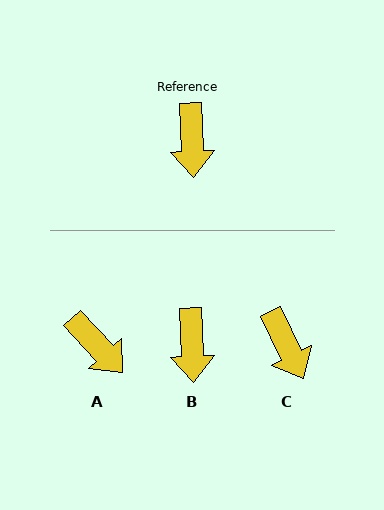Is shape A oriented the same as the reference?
No, it is off by about 41 degrees.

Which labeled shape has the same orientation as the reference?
B.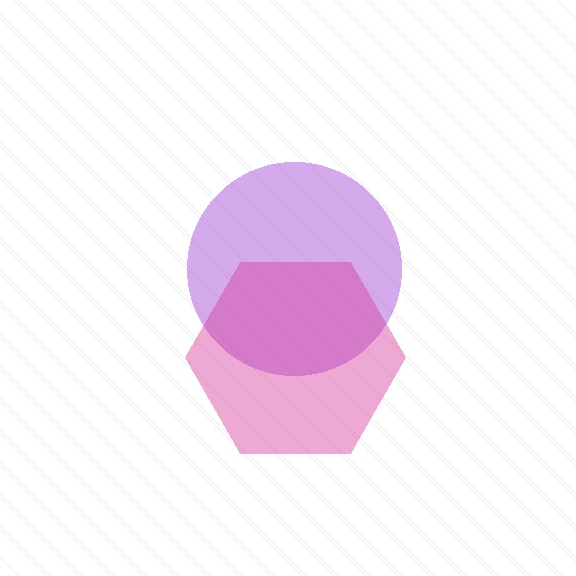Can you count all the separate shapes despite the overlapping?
Yes, there are 2 separate shapes.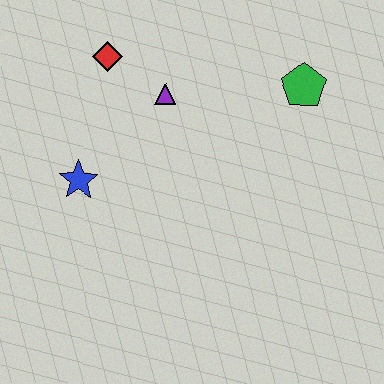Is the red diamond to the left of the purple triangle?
Yes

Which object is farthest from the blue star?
The green pentagon is farthest from the blue star.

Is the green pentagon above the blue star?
Yes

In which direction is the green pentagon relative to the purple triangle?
The green pentagon is to the right of the purple triangle.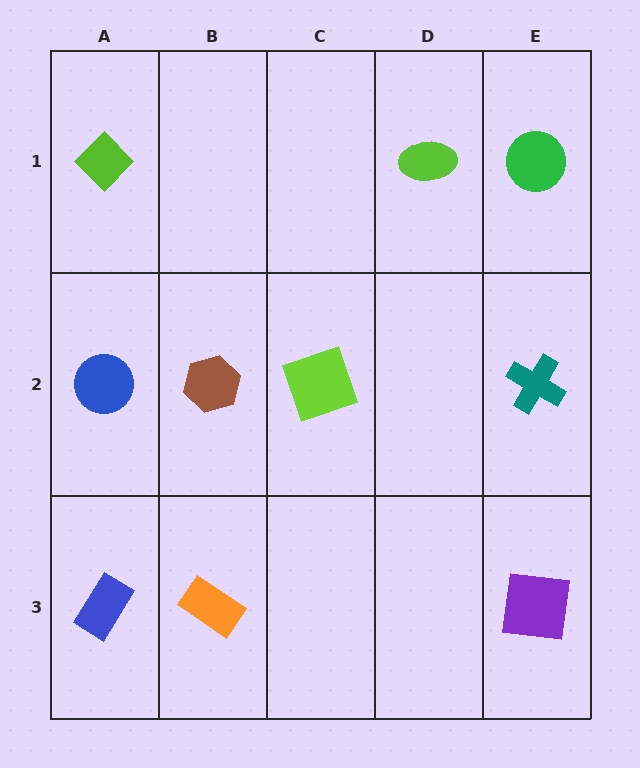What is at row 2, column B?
A brown hexagon.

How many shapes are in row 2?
4 shapes.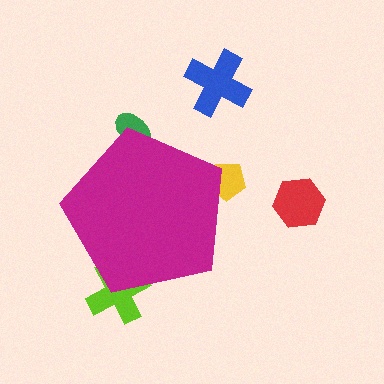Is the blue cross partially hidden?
No, the blue cross is fully visible.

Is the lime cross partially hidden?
Yes, the lime cross is partially hidden behind the magenta pentagon.